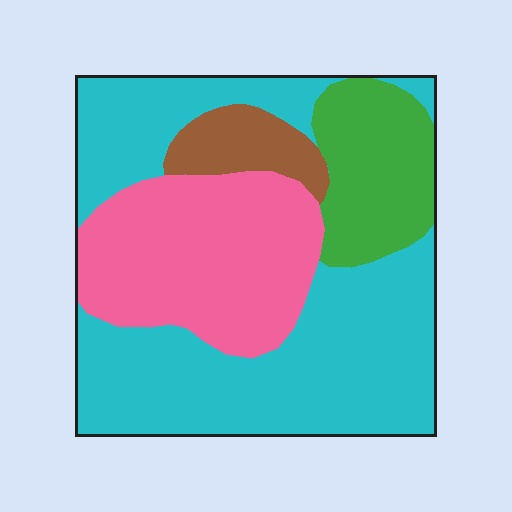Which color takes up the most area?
Cyan, at roughly 50%.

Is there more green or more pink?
Pink.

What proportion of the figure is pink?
Pink covers 28% of the figure.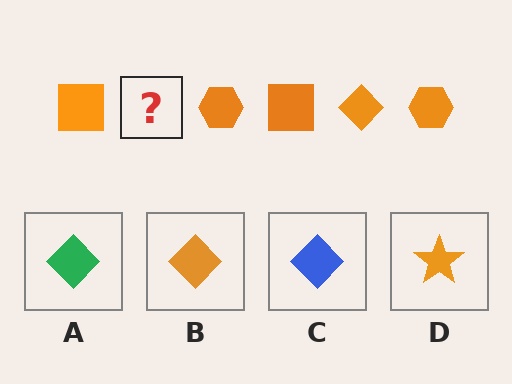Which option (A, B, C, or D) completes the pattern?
B.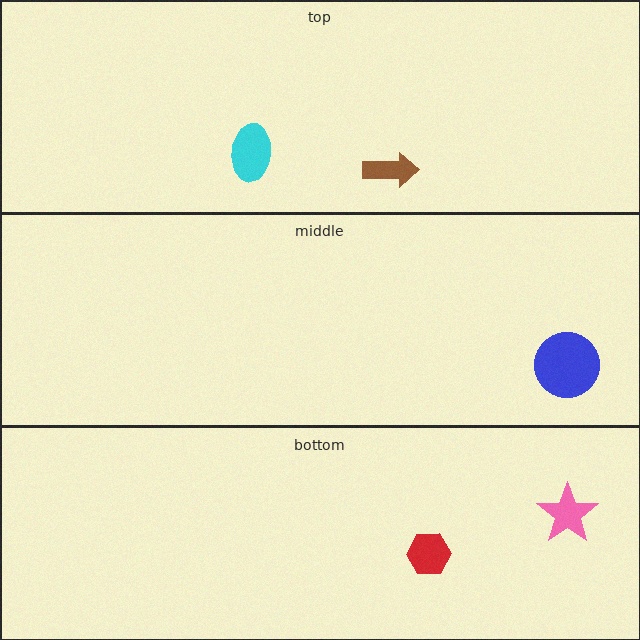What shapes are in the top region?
The brown arrow, the cyan ellipse.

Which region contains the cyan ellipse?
The top region.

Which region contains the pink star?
The bottom region.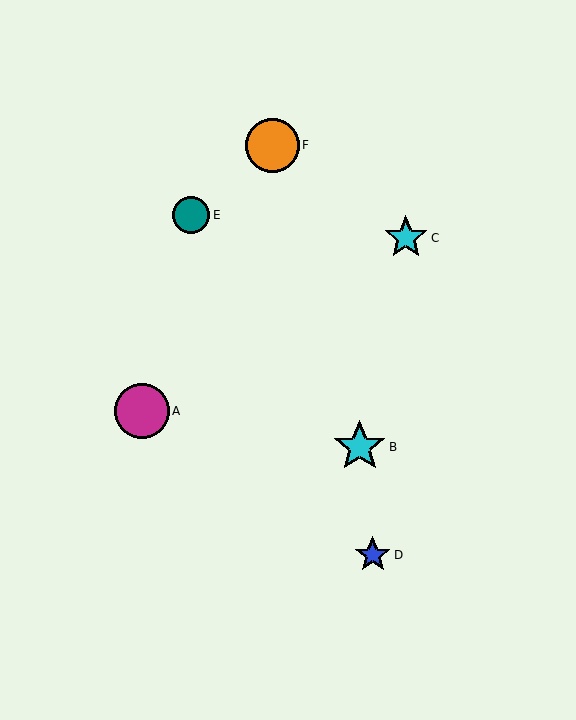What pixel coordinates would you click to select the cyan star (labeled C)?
Click at (406, 238) to select the cyan star C.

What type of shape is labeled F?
Shape F is an orange circle.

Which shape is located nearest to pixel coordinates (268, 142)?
The orange circle (labeled F) at (272, 145) is nearest to that location.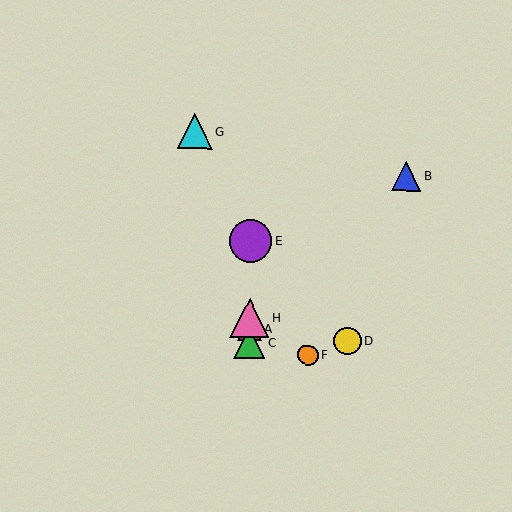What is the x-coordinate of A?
Object A is at x≈250.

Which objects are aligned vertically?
Objects A, C, E, H are aligned vertically.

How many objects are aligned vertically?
4 objects (A, C, E, H) are aligned vertically.